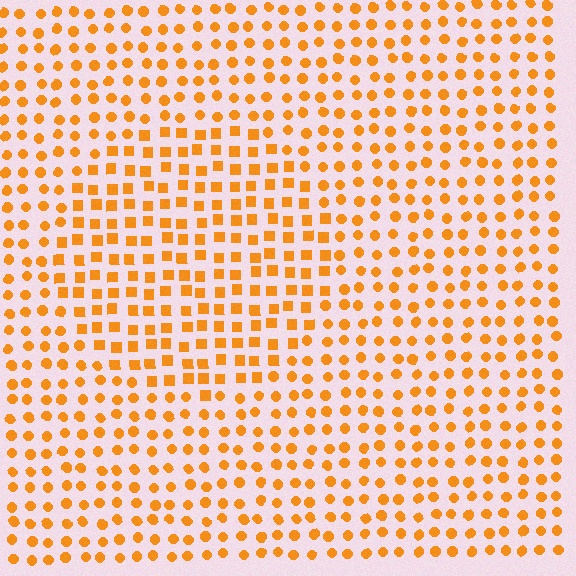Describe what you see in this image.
The image is filled with small orange elements arranged in a uniform grid. A circle-shaped region contains squares, while the surrounding area contains circles. The boundary is defined purely by the change in element shape.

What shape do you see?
I see a circle.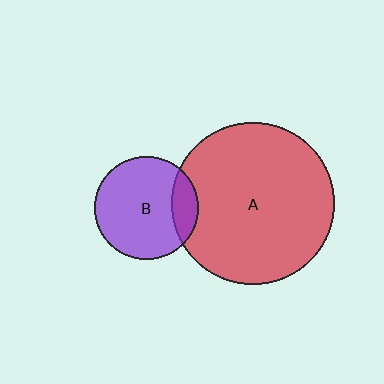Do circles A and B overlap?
Yes.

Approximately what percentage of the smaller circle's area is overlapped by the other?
Approximately 15%.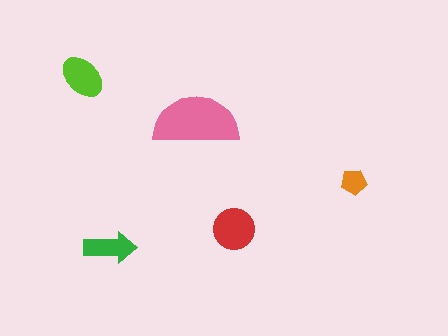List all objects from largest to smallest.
The pink semicircle, the red circle, the lime ellipse, the green arrow, the orange pentagon.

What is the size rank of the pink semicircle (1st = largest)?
1st.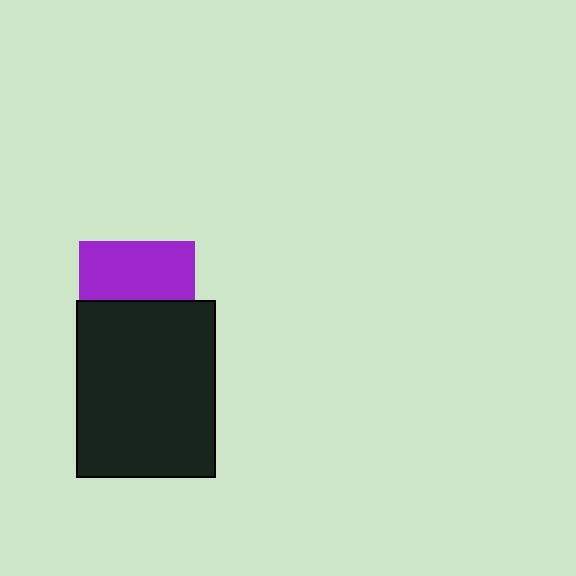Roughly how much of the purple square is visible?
About half of it is visible (roughly 50%).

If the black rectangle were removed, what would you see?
You would see the complete purple square.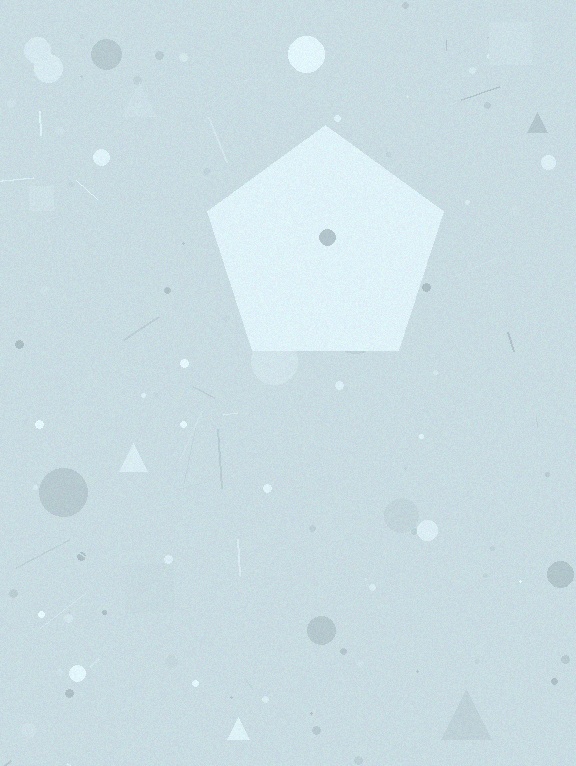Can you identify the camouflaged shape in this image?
The camouflaged shape is a pentagon.